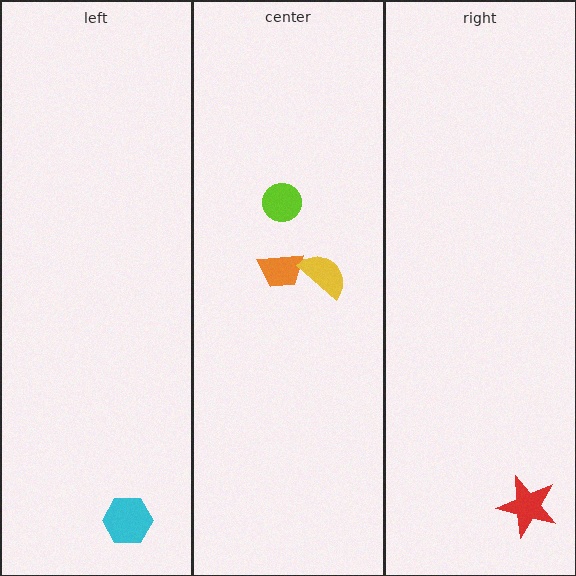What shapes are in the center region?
The orange trapezoid, the yellow semicircle, the lime circle.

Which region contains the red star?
The right region.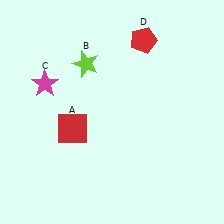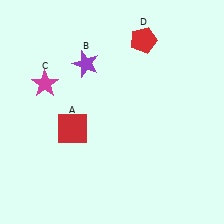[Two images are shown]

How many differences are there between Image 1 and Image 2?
There is 1 difference between the two images.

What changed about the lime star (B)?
In Image 1, B is lime. In Image 2, it changed to purple.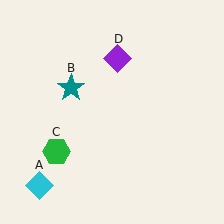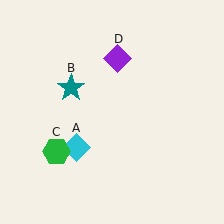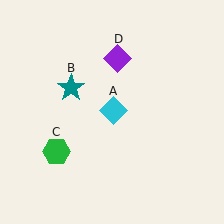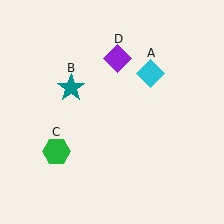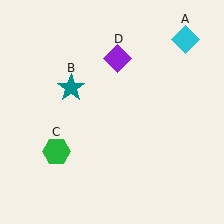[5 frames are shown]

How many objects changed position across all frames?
1 object changed position: cyan diamond (object A).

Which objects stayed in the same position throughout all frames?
Teal star (object B) and green hexagon (object C) and purple diamond (object D) remained stationary.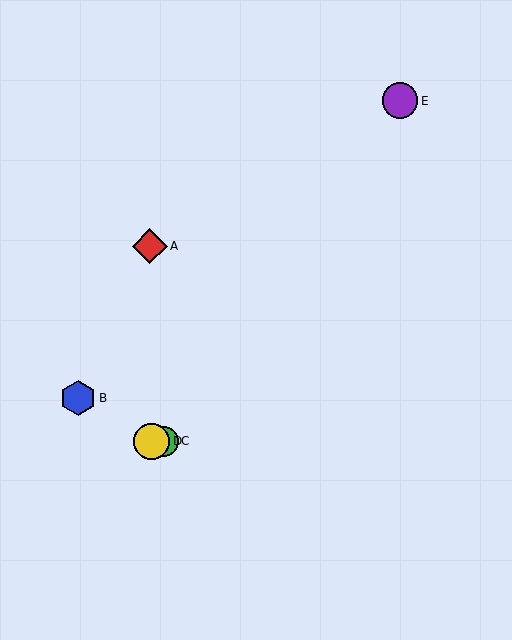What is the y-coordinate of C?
Object C is at y≈441.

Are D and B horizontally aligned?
No, D is at y≈441 and B is at y≈398.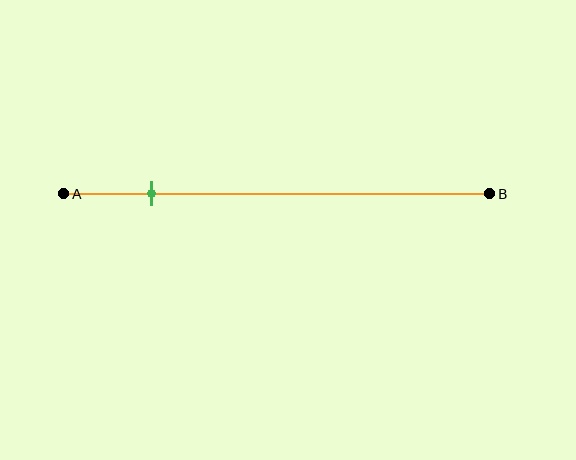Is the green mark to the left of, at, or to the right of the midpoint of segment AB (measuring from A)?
The green mark is to the left of the midpoint of segment AB.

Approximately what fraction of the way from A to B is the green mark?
The green mark is approximately 20% of the way from A to B.